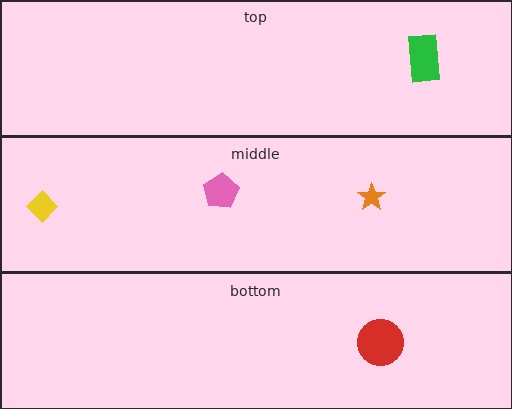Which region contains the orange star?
The middle region.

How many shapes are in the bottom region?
1.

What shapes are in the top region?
The green rectangle.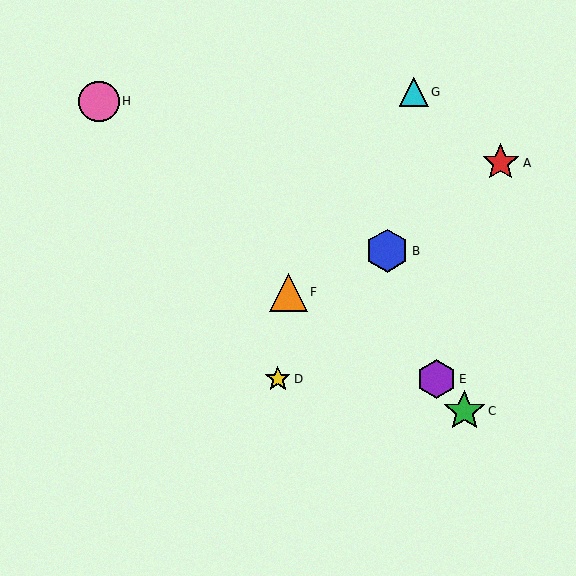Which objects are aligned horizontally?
Objects D, E are aligned horizontally.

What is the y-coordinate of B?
Object B is at y≈251.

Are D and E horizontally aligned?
Yes, both are at y≈379.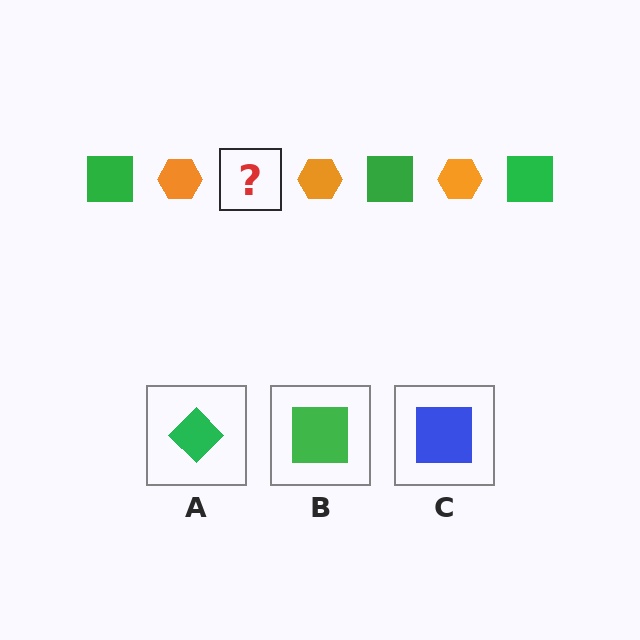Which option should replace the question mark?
Option B.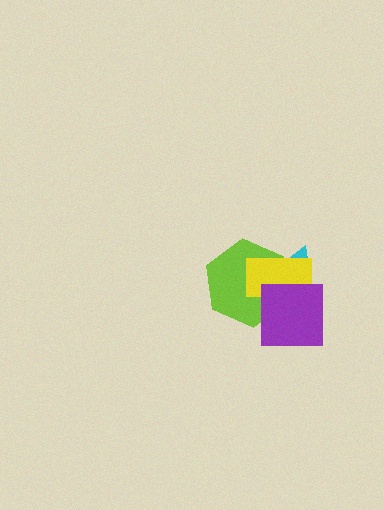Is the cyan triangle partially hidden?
Yes, it is partially covered by another shape.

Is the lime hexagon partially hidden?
Yes, it is partially covered by another shape.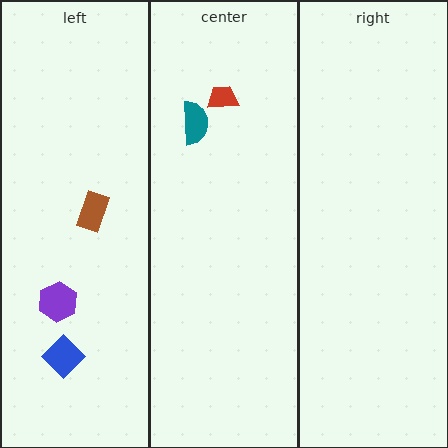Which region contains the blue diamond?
The left region.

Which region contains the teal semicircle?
The center region.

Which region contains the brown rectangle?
The left region.